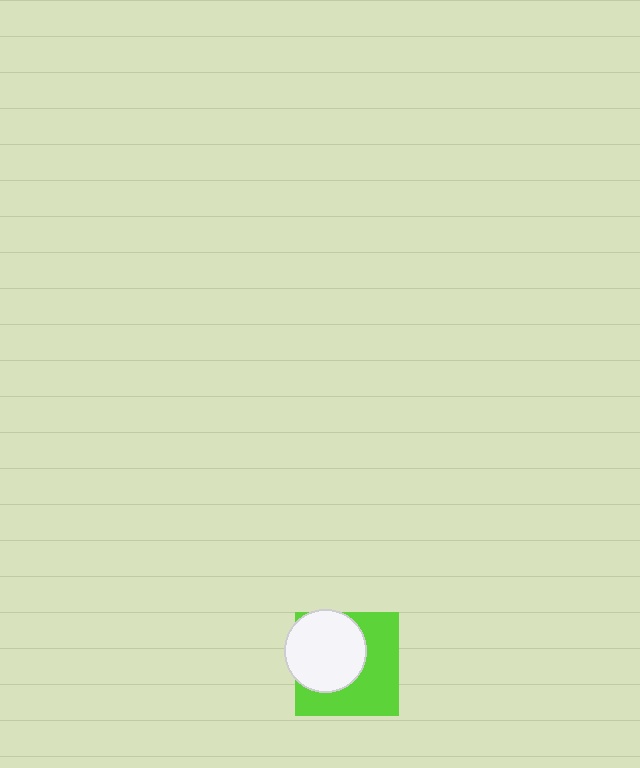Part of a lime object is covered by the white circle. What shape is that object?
It is a square.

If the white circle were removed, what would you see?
You would see the complete lime square.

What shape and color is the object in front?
The object in front is a white circle.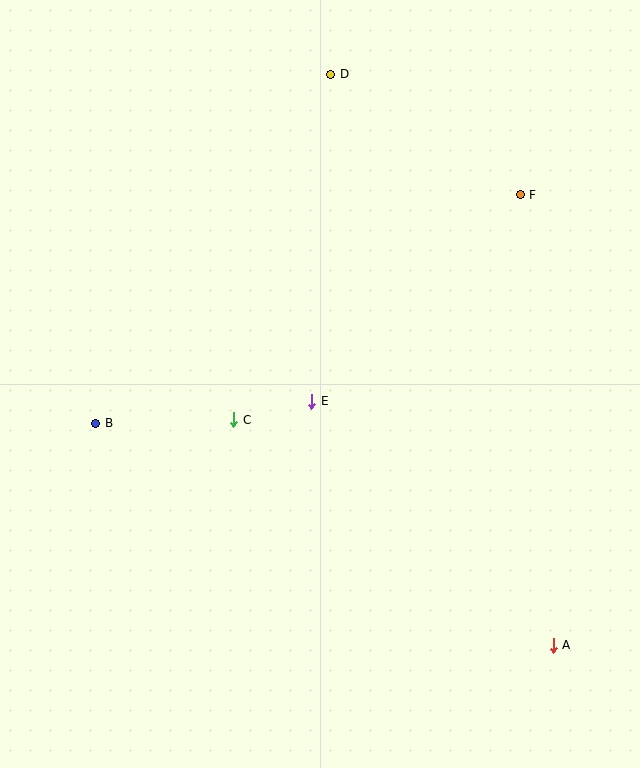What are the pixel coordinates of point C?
Point C is at (234, 420).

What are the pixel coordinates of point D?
Point D is at (331, 74).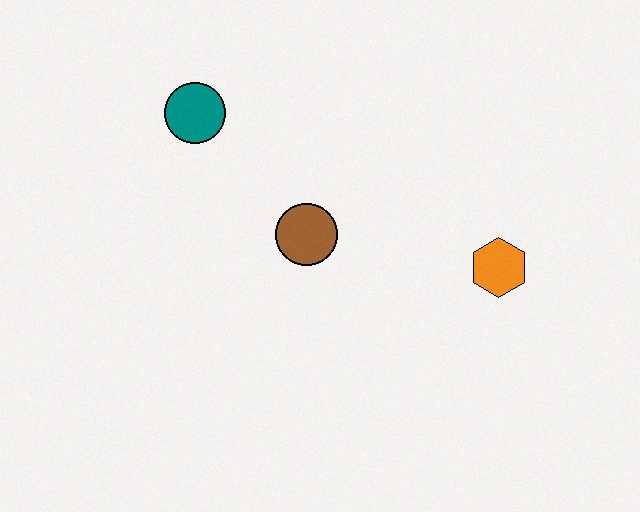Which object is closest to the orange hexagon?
The brown circle is closest to the orange hexagon.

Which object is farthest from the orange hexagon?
The teal circle is farthest from the orange hexagon.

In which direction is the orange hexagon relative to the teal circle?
The orange hexagon is to the right of the teal circle.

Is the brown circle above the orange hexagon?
Yes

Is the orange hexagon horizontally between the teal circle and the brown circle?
No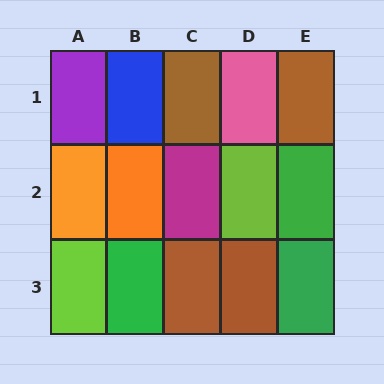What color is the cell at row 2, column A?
Orange.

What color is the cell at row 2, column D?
Lime.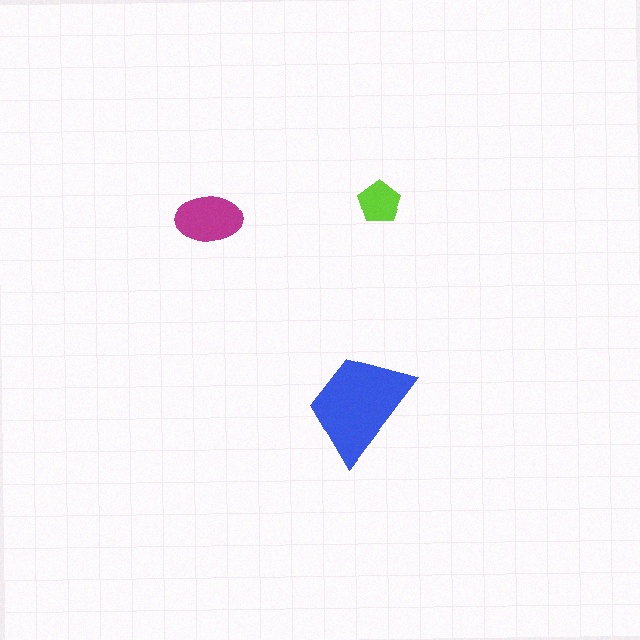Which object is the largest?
The blue trapezoid.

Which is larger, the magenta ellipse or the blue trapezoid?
The blue trapezoid.